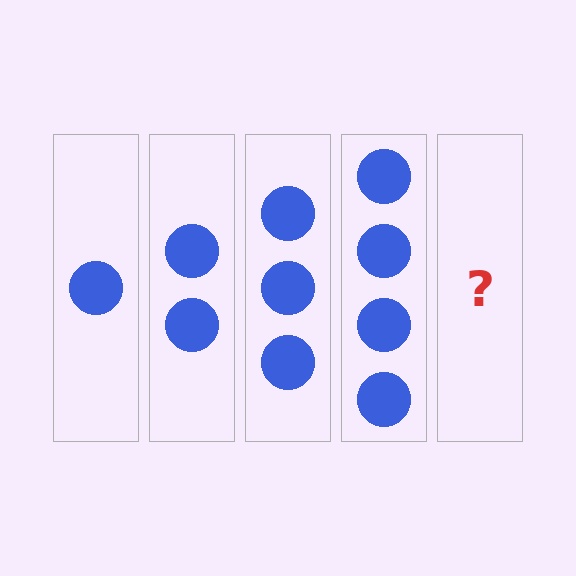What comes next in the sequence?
The next element should be 5 circles.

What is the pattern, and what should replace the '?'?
The pattern is that each step adds one more circle. The '?' should be 5 circles.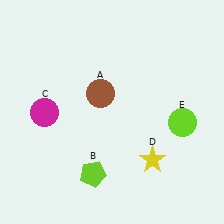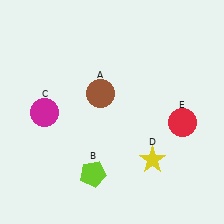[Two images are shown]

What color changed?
The circle (E) changed from lime in Image 1 to red in Image 2.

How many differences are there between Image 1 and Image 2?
There is 1 difference between the two images.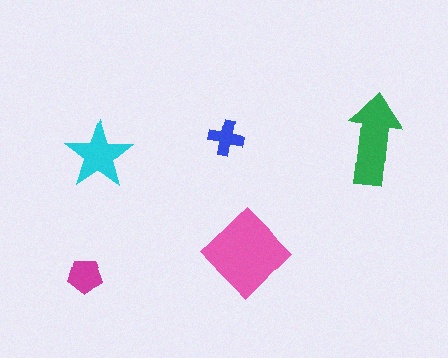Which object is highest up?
The green arrow is topmost.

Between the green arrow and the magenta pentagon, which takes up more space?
The green arrow.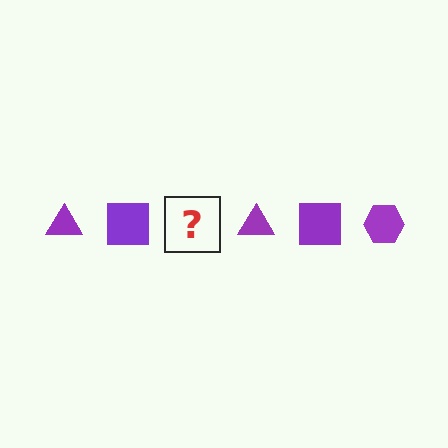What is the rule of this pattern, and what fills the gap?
The rule is that the pattern cycles through triangle, square, hexagon shapes in purple. The gap should be filled with a purple hexagon.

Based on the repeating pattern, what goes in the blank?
The blank should be a purple hexagon.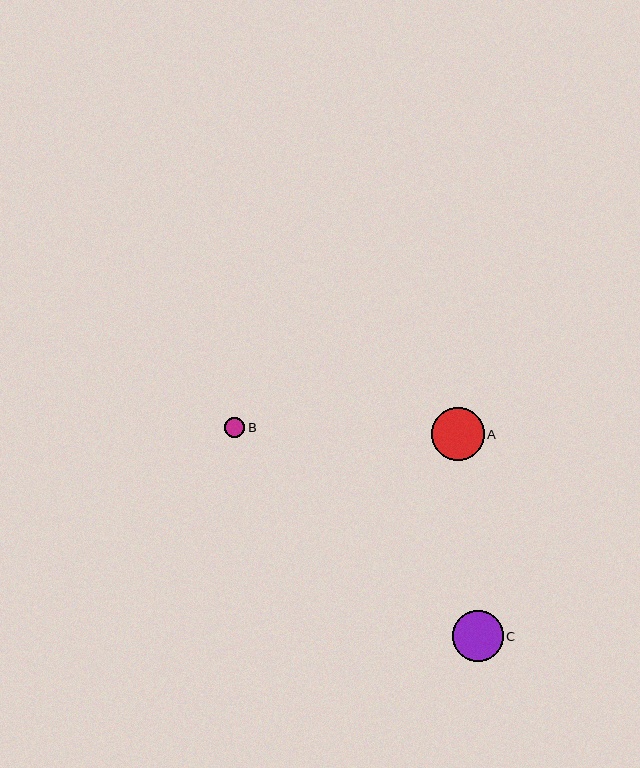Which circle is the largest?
Circle A is the largest with a size of approximately 53 pixels.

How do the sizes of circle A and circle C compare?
Circle A and circle C are approximately the same size.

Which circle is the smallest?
Circle B is the smallest with a size of approximately 20 pixels.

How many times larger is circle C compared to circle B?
Circle C is approximately 2.5 times the size of circle B.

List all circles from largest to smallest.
From largest to smallest: A, C, B.